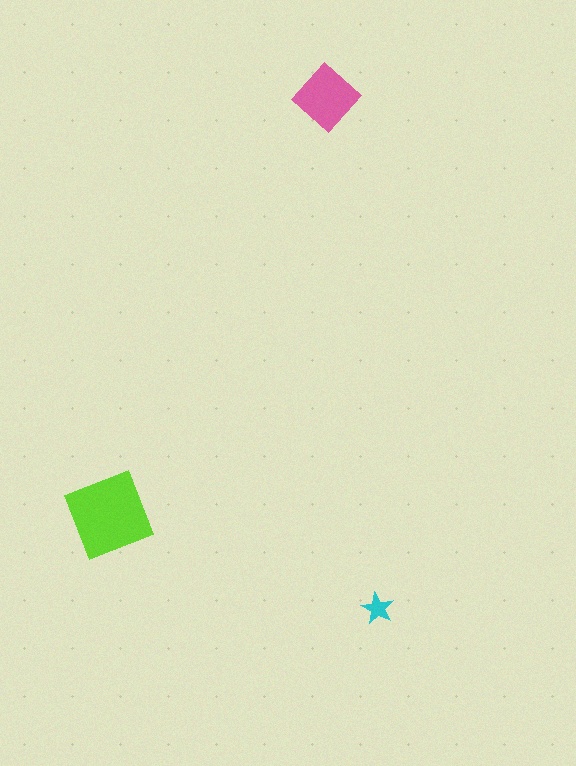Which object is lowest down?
The cyan star is bottommost.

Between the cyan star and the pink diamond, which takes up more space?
The pink diamond.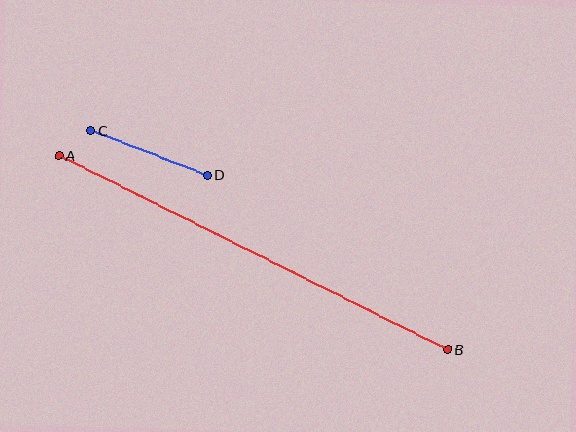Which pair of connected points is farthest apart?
Points A and B are farthest apart.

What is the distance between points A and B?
The distance is approximately 435 pixels.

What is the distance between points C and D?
The distance is approximately 125 pixels.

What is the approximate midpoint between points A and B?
The midpoint is at approximately (253, 252) pixels.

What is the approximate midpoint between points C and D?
The midpoint is at approximately (149, 153) pixels.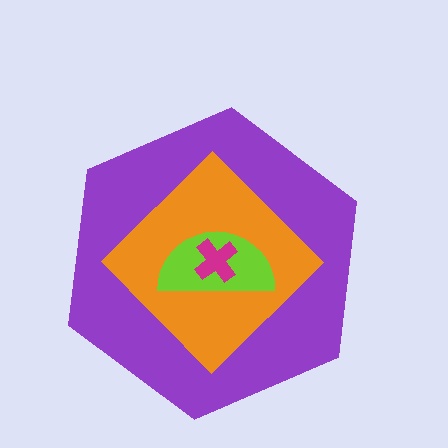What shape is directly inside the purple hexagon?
The orange diamond.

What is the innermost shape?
The magenta cross.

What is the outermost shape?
The purple hexagon.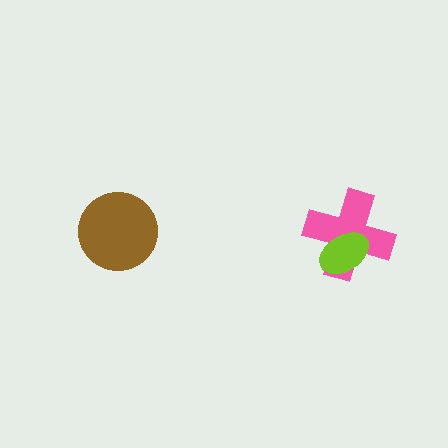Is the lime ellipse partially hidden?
No, no other shape covers it.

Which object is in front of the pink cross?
The lime ellipse is in front of the pink cross.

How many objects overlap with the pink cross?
1 object overlaps with the pink cross.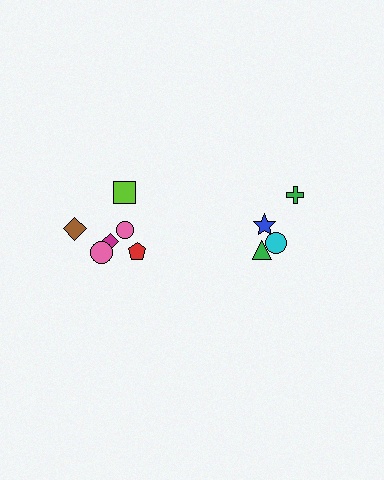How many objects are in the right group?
There are 4 objects.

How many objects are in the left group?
There are 6 objects.